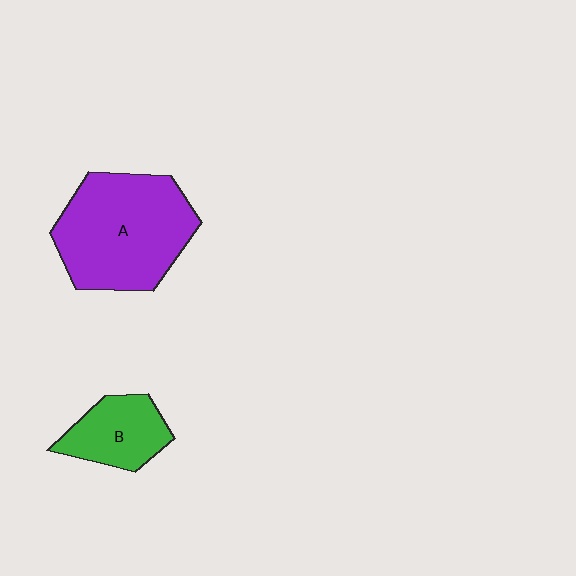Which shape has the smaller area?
Shape B (green).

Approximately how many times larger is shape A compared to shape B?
Approximately 2.2 times.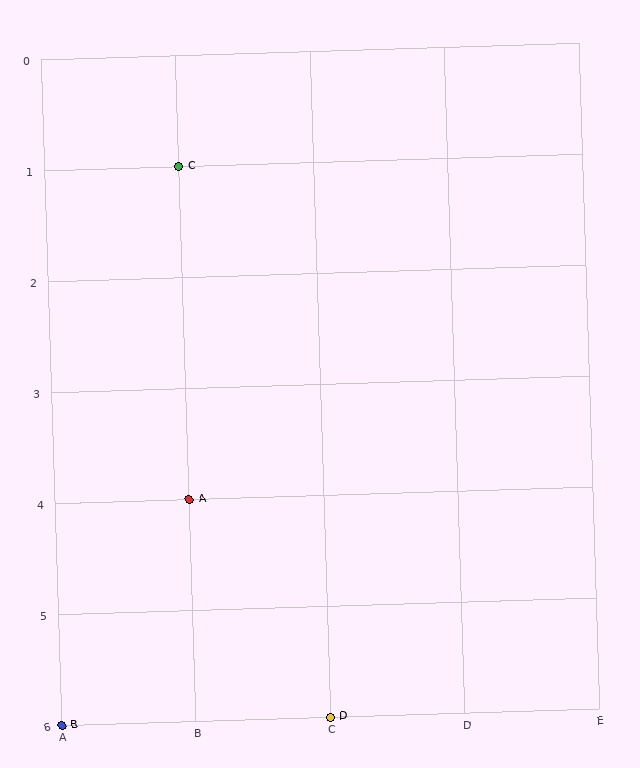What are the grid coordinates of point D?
Point D is at grid coordinates (C, 6).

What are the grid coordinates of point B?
Point B is at grid coordinates (A, 6).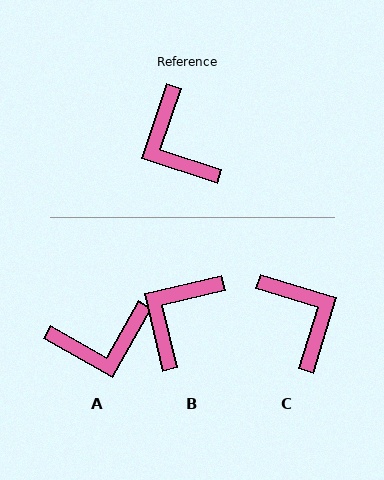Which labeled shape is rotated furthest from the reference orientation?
C, about 179 degrees away.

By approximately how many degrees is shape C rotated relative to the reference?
Approximately 179 degrees clockwise.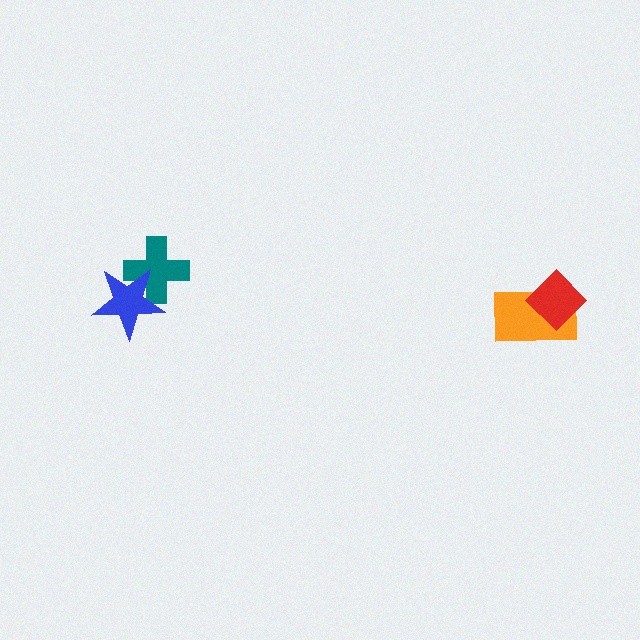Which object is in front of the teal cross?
The blue star is in front of the teal cross.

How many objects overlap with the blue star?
1 object overlaps with the blue star.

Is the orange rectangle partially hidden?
Yes, it is partially covered by another shape.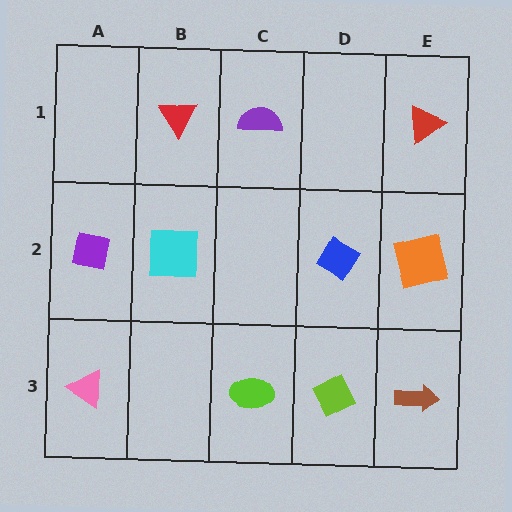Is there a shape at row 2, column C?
No, that cell is empty.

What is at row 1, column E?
A red triangle.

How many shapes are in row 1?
3 shapes.